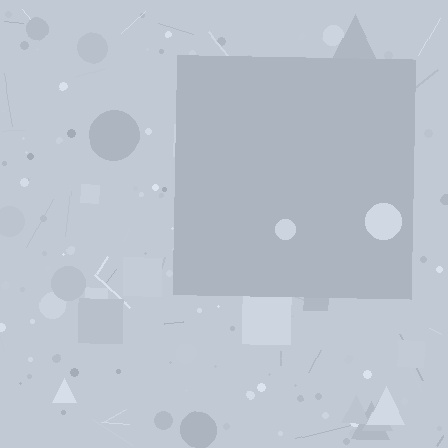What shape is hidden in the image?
A square is hidden in the image.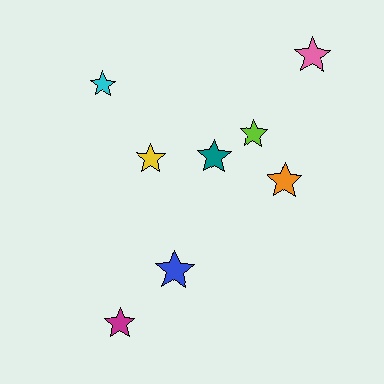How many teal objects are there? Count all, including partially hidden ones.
There is 1 teal object.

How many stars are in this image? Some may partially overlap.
There are 8 stars.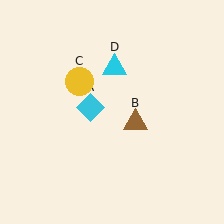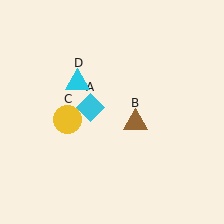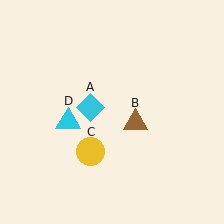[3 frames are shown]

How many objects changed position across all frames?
2 objects changed position: yellow circle (object C), cyan triangle (object D).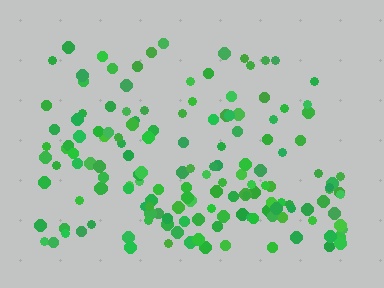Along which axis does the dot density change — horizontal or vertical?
Vertical.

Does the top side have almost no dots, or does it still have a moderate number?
Still a moderate number, just noticeably fewer than the bottom.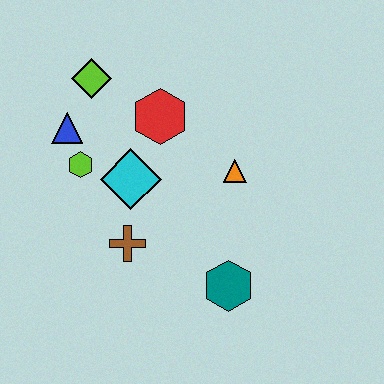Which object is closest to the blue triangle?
The lime hexagon is closest to the blue triangle.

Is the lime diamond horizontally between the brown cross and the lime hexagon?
Yes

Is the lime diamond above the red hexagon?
Yes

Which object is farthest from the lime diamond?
The teal hexagon is farthest from the lime diamond.